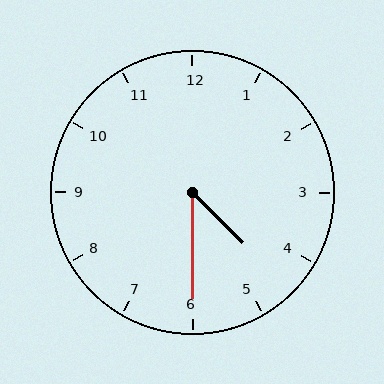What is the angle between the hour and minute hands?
Approximately 45 degrees.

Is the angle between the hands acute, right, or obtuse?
It is acute.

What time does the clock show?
4:30.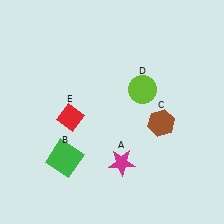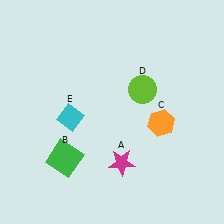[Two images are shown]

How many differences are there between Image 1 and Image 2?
There are 2 differences between the two images.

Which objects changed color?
C changed from brown to orange. E changed from red to cyan.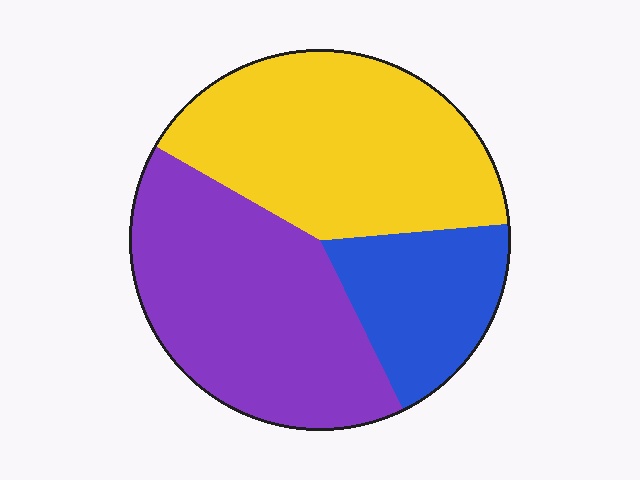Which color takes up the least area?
Blue, at roughly 20%.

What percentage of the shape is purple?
Purple takes up between a quarter and a half of the shape.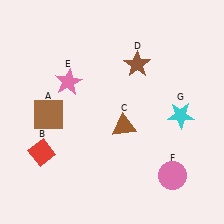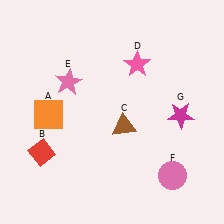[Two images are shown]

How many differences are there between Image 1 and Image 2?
There are 3 differences between the two images.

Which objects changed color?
A changed from brown to orange. D changed from brown to pink. G changed from cyan to magenta.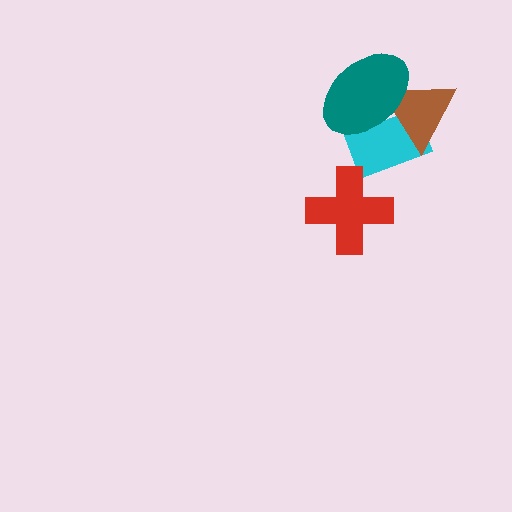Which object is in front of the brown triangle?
The teal ellipse is in front of the brown triangle.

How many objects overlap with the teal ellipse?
2 objects overlap with the teal ellipse.